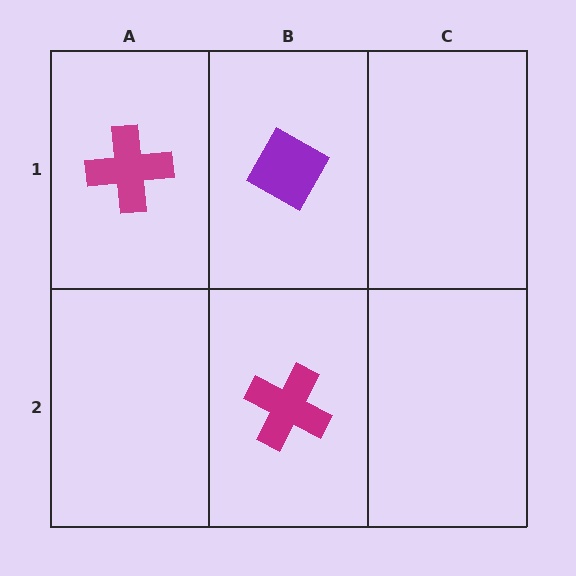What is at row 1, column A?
A magenta cross.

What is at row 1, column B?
A purple diamond.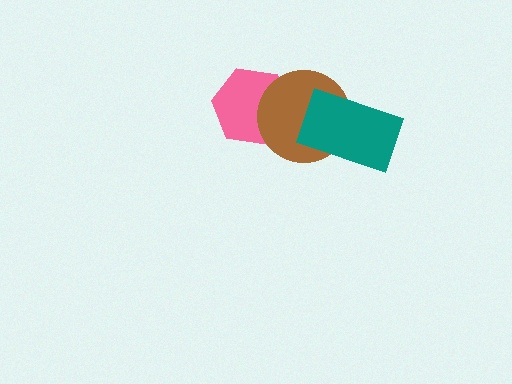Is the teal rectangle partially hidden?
No, no other shape covers it.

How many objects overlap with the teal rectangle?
1 object overlaps with the teal rectangle.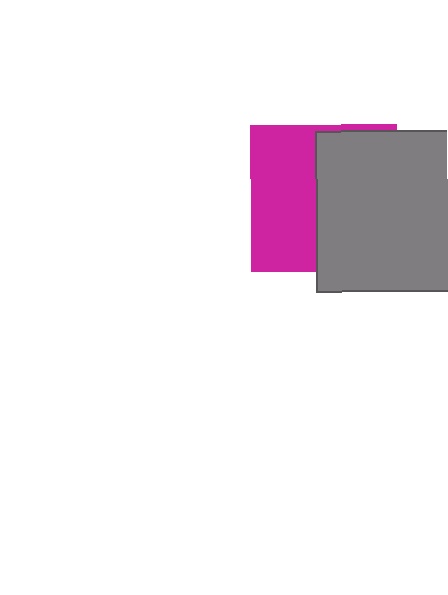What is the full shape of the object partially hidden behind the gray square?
The partially hidden object is a magenta square.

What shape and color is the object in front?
The object in front is a gray square.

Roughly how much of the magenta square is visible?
About half of it is visible (roughly 46%).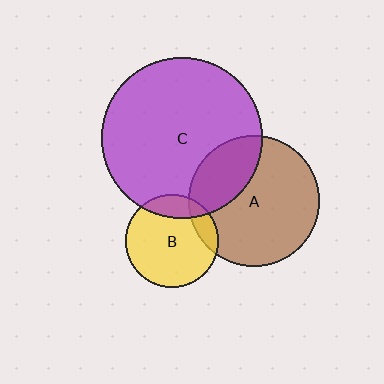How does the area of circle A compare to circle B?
Approximately 2.0 times.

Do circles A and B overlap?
Yes.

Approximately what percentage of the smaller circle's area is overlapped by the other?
Approximately 15%.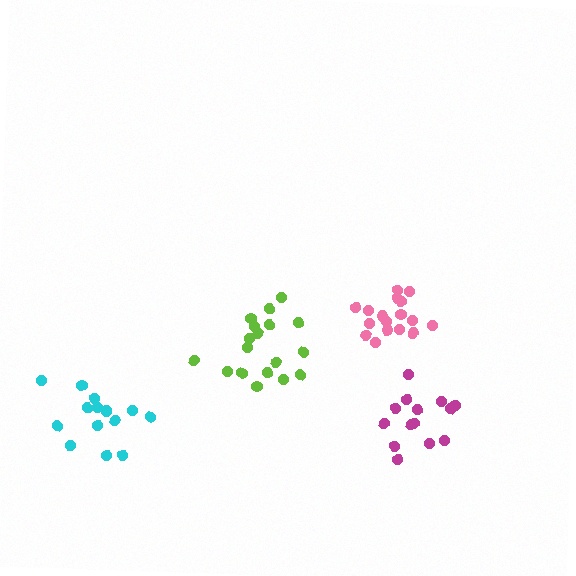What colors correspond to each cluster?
The clusters are colored: magenta, pink, cyan, lime.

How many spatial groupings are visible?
There are 4 spatial groupings.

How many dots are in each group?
Group 1: 14 dots, Group 2: 17 dots, Group 3: 15 dots, Group 4: 18 dots (64 total).